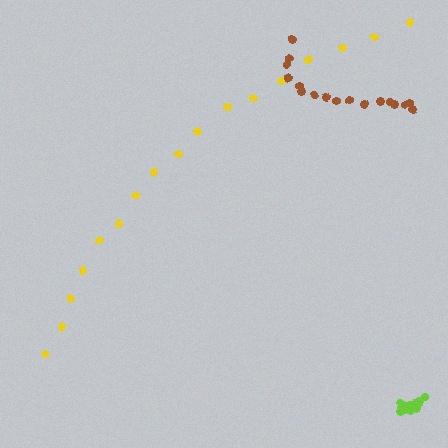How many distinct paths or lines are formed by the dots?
There are 3 distinct paths.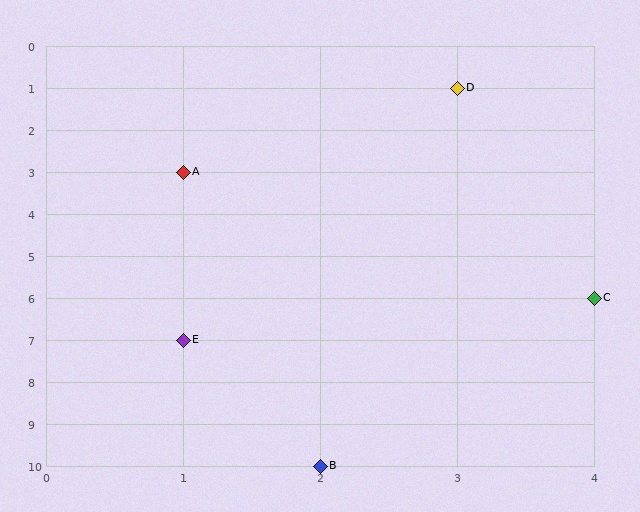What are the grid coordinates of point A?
Point A is at grid coordinates (1, 3).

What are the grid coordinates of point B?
Point B is at grid coordinates (2, 10).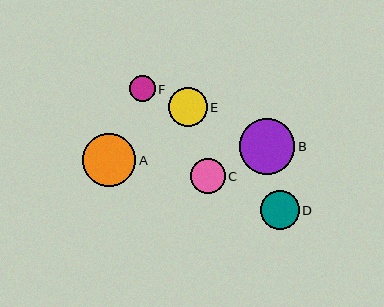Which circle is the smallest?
Circle F is the smallest with a size of approximately 26 pixels.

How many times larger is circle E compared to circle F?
Circle E is approximately 1.5 times the size of circle F.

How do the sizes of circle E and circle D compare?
Circle E and circle D are approximately the same size.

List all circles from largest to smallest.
From largest to smallest: B, A, E, D, C, F.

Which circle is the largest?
Circle B is the largest with a size of approximately 56 pixels.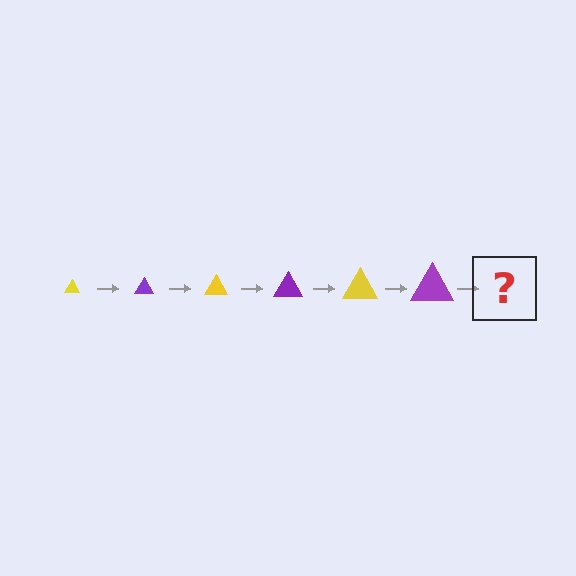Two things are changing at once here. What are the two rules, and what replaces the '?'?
The two rules are that the triangle grows larger each step and the color cycles through yellow and purple. The '?' should be a yellow triangle, larger than the previous one.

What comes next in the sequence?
The next element should be a yellow triangle, larger than the previous one.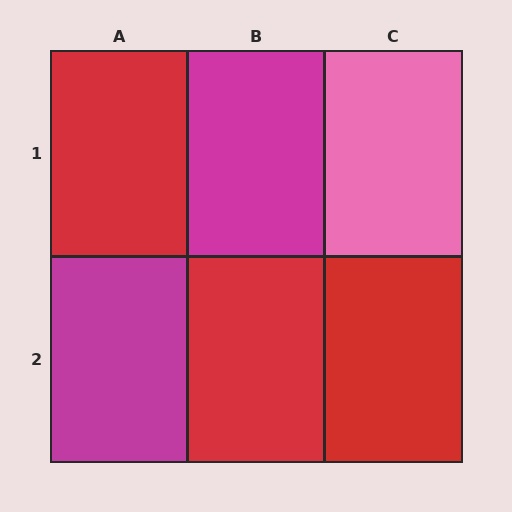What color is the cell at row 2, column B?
Red.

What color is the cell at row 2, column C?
Red.